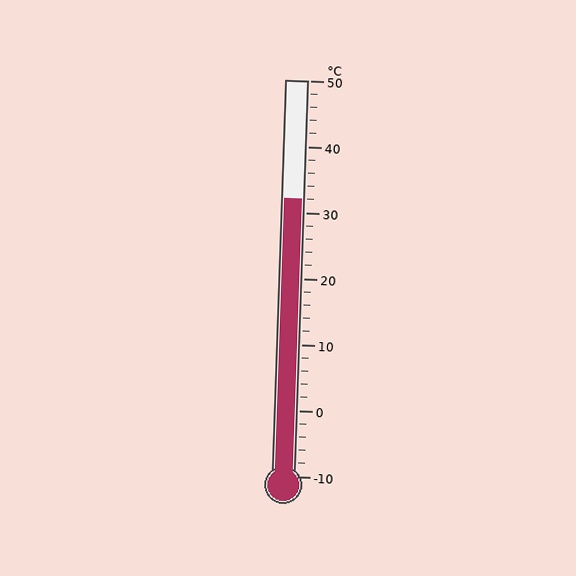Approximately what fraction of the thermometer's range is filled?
The thermometer is filled to approximately 70% of its range.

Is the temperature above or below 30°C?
The temperature is above 30°C.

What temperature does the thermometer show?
The thermometer shows approximately 32°C.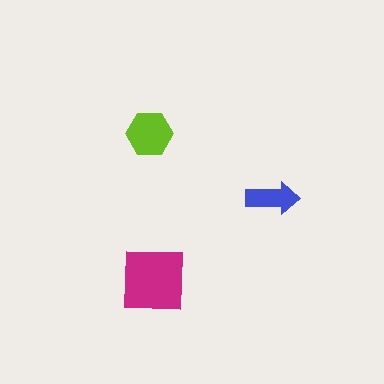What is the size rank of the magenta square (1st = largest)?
1st.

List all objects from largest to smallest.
The magenta square, the lime hexagon, the blue arrow.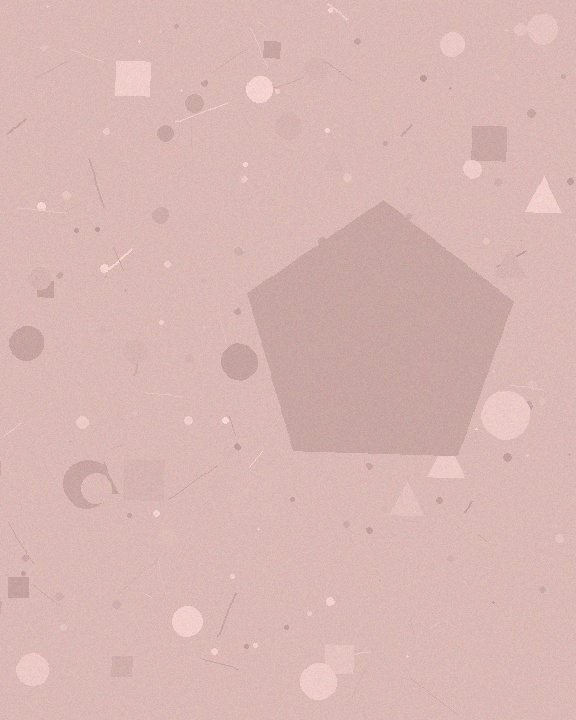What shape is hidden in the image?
A pentagon is hidden in the image.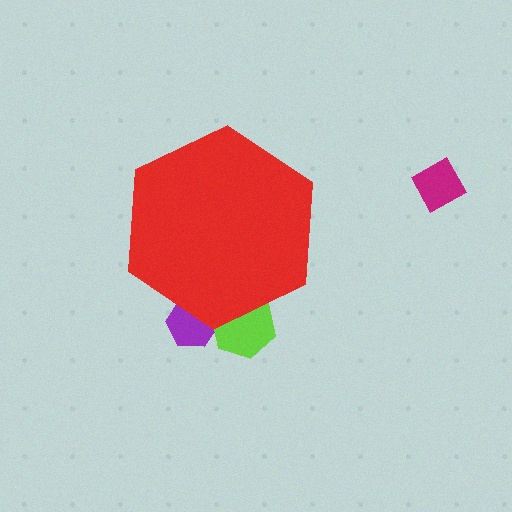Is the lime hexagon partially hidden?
Yes, the lime hexagon is partially hidden behind the red hexagon.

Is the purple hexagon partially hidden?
Yes, the purple hexagon is partially hidden behind the red hexagon.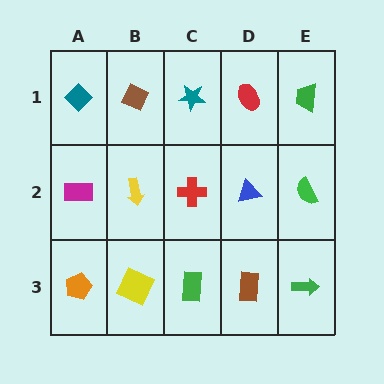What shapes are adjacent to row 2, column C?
A teal star (row 1, column C), a green rectangle (row 3, column C), a yellow arrow (row 2, column B), a blue triangle (row 2, column D).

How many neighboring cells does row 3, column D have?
3.